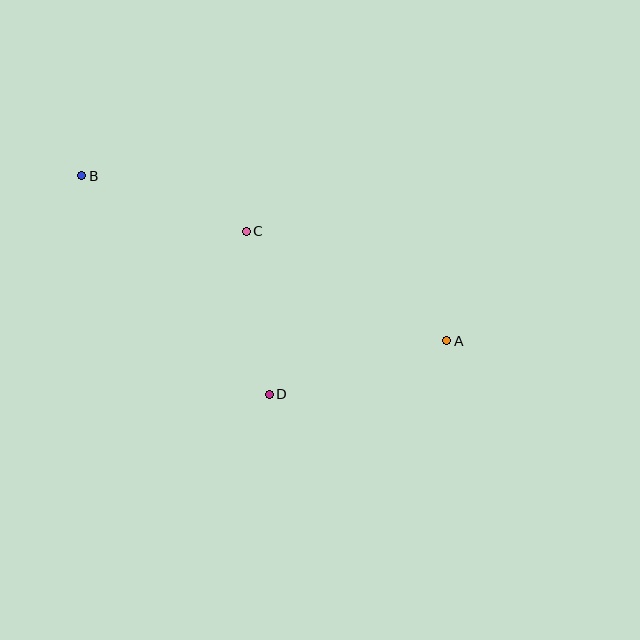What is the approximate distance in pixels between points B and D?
The distance between B and D is approximately 288 pixels.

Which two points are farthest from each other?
Points A and B are farthest from each other.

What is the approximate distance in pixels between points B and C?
The distance between B and C is approximately 174 pixels.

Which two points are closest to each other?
Points C and D are closest to each other.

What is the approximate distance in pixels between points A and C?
The distance between A and C is approximately 228 pixels.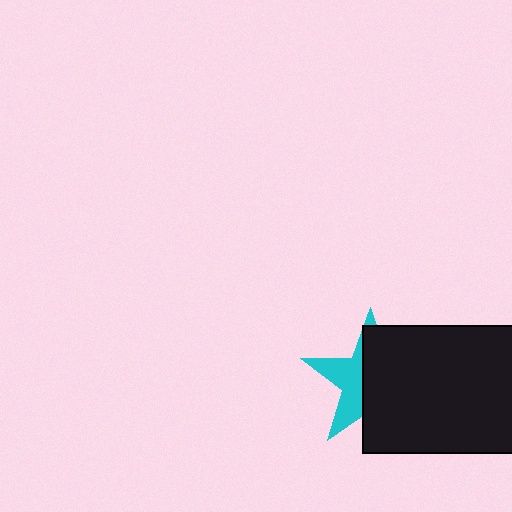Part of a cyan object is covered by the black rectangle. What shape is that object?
It is a star.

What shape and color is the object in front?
The object in front is a black rectangle.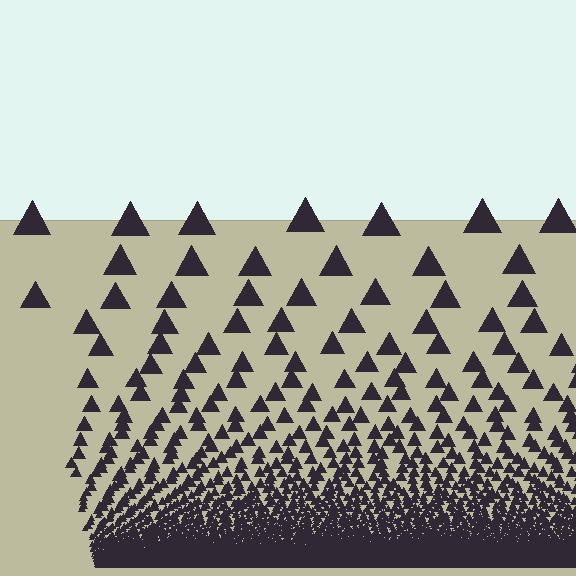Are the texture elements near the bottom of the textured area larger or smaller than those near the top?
Smaller. The gradient is inverted — elements near the bottom are smaller and denser.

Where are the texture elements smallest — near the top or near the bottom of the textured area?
Near the bottom.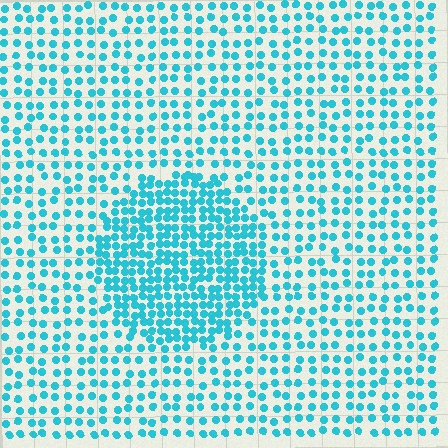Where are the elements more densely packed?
The elements are more densely packed inside the circle boundary.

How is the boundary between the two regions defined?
The boundary is defined by a change in element density (approximately 2.0x ratio). All elements are the same color, size, and shape.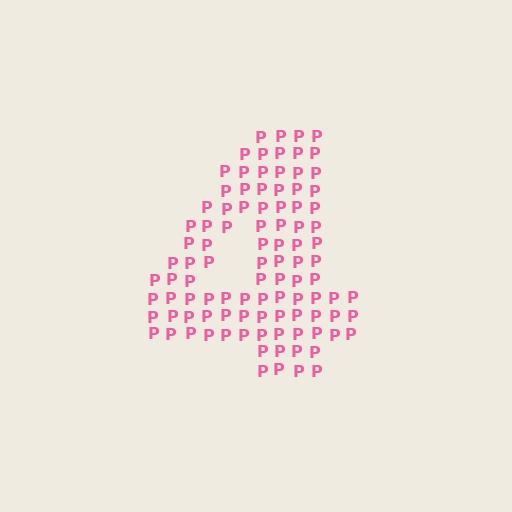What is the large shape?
The large shape is the digit 4.